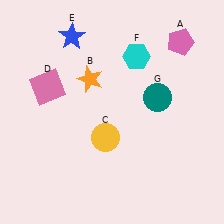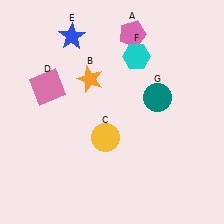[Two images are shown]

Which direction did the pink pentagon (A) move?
The pink pentagon (A) moved left.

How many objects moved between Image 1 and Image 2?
1 object moved between the two images.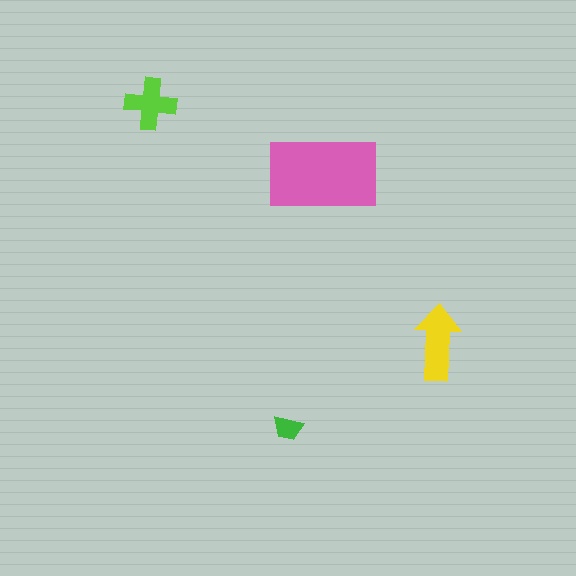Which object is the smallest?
The green trapezoid.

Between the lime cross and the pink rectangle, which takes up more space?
The pink rectangle.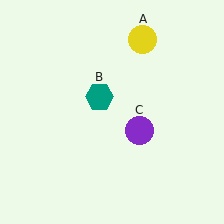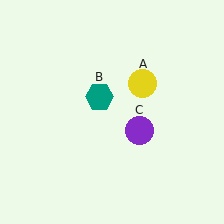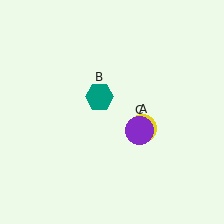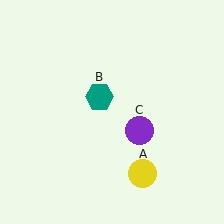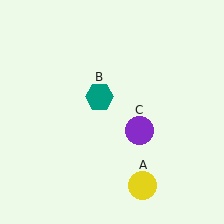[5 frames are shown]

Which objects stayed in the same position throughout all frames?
Teal hexagon (object B) and purple circle (object C) remained stationary.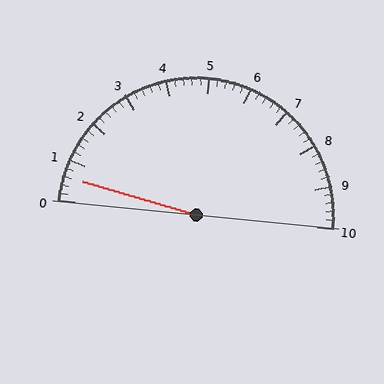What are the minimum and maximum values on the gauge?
The gauge ranges from 0 to 10.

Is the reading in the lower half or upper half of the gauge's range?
The reading is in the lower half of the range (0 to 10).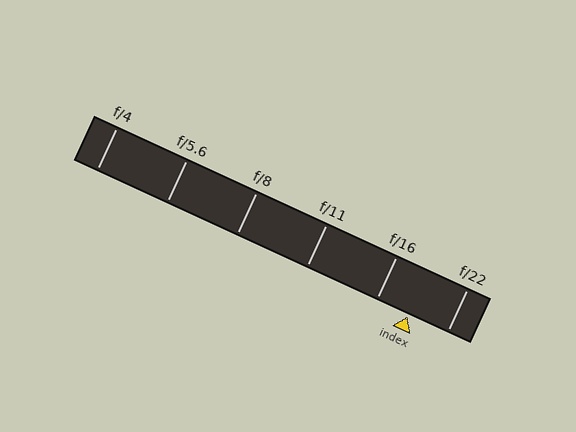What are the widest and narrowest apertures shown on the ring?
The widest aperture shown is f/4 and the narrowest is f/22.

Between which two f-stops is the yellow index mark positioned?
The index mark is between f/16 and f/22.